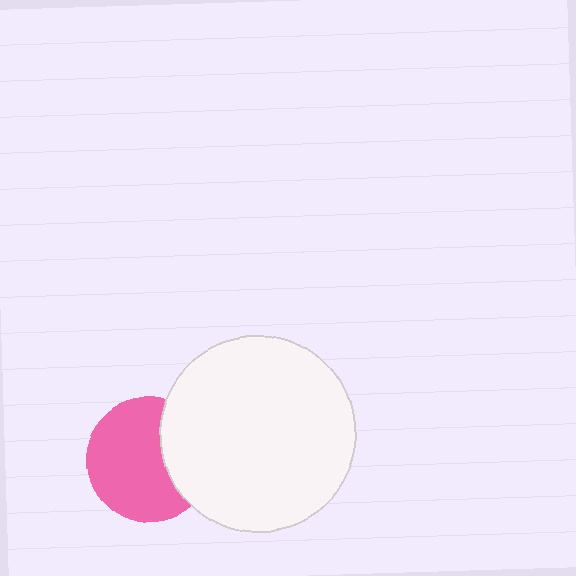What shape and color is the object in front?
The object in front is a white circle.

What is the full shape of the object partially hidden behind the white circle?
The partially hidden object is a pink circle.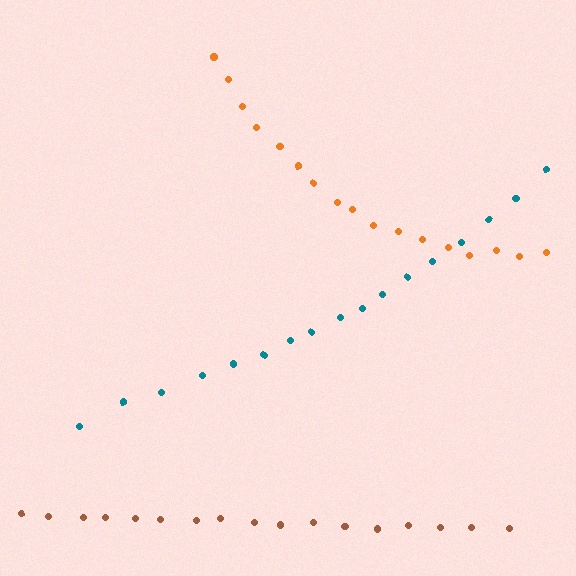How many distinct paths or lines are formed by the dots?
There are 3 distinct paths.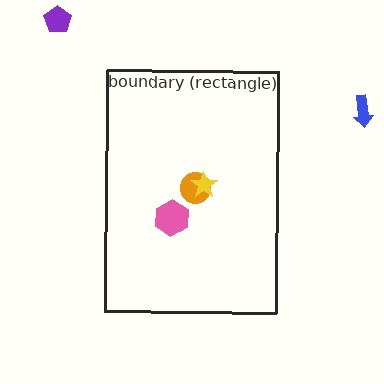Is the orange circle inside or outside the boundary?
Inside.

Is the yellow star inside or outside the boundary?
Inside.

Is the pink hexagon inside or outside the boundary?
Inside.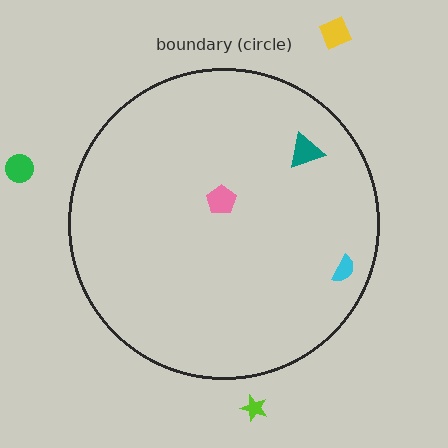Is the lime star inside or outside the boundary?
Outside.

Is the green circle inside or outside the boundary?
Outside.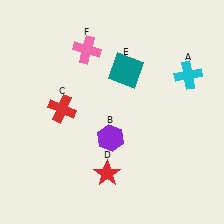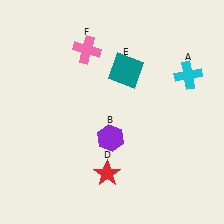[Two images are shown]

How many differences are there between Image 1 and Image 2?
There is 1 difference between the two images.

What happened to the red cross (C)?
The red cross (C) was removed in Image 2. It was in the top-left area of Image 1.